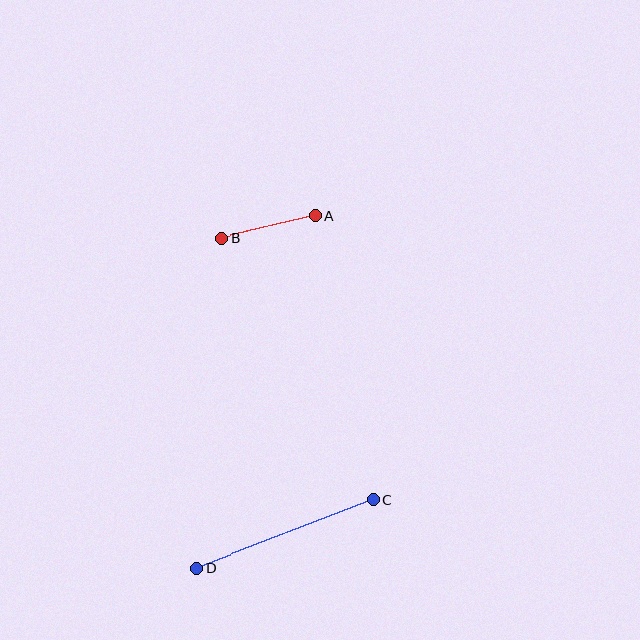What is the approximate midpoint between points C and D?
The midpoint is at approximately (285, 534) pixels.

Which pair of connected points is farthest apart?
Points C and D are farthest apart.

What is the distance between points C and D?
The distance is approximately 189 pixels.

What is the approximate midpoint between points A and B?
The midpoint is at approximately (268, 227) pixels.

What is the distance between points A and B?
The distance is approximately 97 pixels.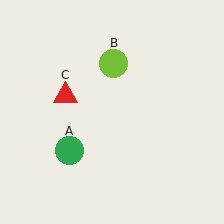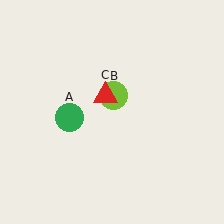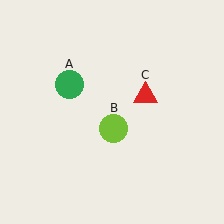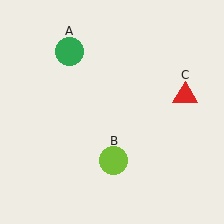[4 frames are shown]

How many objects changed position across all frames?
3 objects changed position: green circle (object A), lime circle (object B), red triangle (object C).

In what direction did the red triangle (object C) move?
The red triangle (object C) moved right.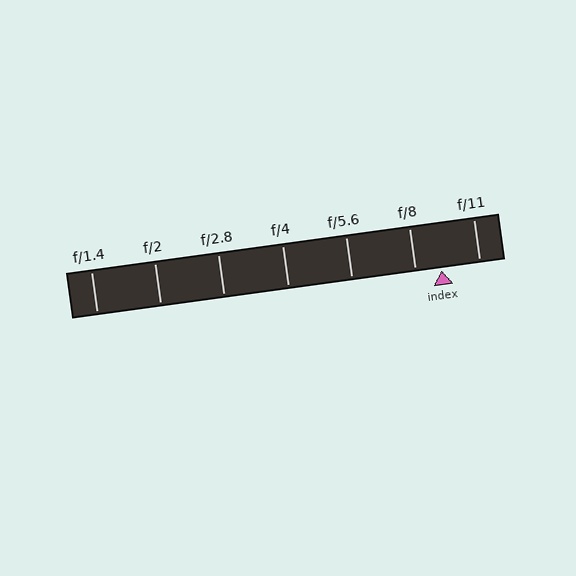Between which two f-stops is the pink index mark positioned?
The index mark is between f/8 and f/11.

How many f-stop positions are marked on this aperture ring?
There are 7 f-stop positions marked.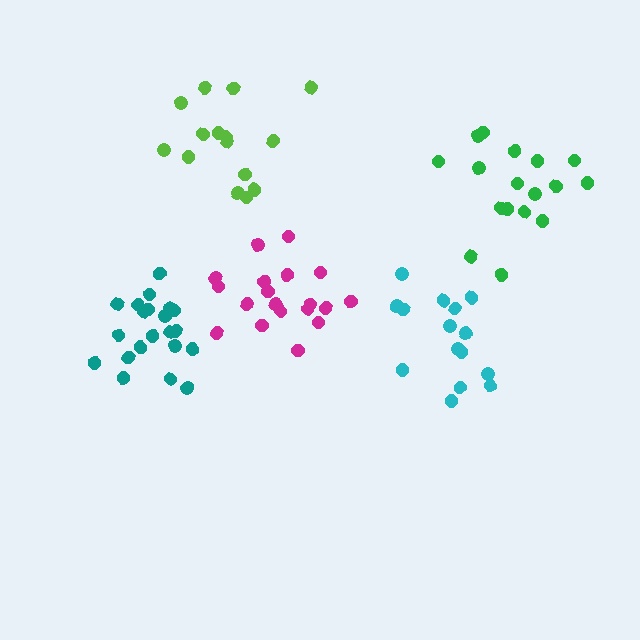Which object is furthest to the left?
The teal cluster is leftmost.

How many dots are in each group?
Group 1: 21 dots, Group 2: 19 dots, Group 3: 15 dots, Group 4: 15 dots, Group 5: 17 dots (87 total).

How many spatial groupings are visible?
There are 5 spatial groupings.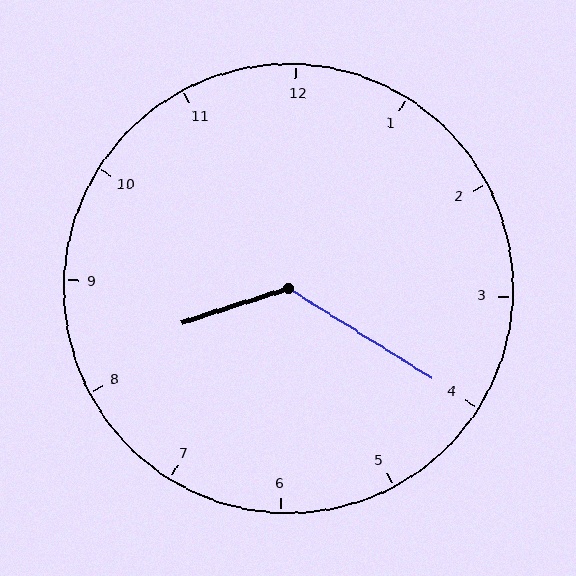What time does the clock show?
8:20.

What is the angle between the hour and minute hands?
Approximately 130 degrees.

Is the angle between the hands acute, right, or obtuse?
It is obtuse.